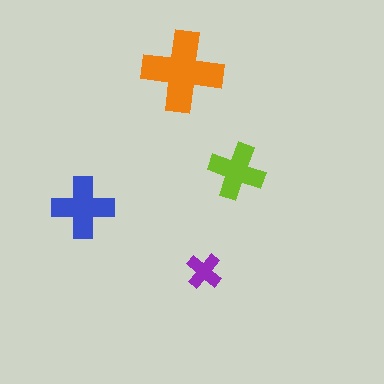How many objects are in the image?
There are 4 objects in the image.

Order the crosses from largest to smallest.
the orange one, the blue one, the lime one, the purple one.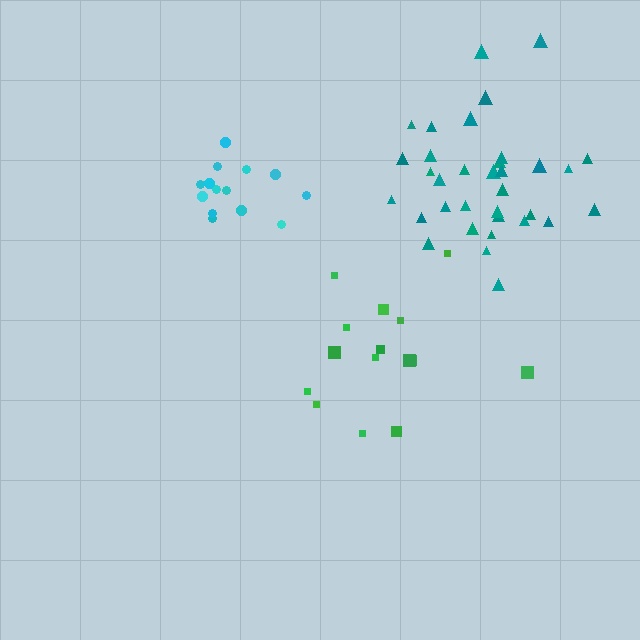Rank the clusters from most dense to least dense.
cyan, teal, green.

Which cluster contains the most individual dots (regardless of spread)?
Teal (35).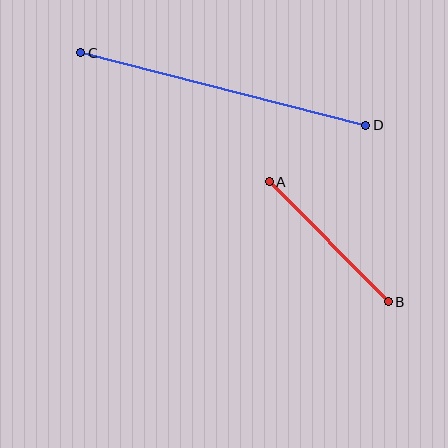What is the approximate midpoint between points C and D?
The midpoint is at approximately (223, 89) pixels.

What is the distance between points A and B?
The distance is approximately 169 pixels.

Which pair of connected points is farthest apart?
Points C and D are farthest apart.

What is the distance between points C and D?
The distance is approximately 294 pixels.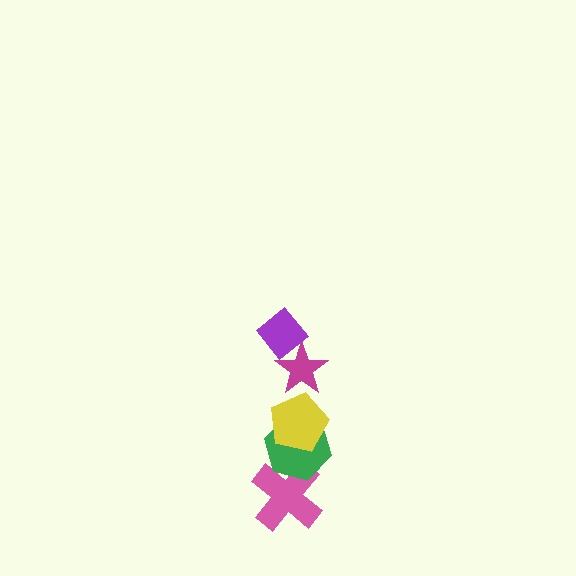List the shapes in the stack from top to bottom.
From top to bottom: the purple diamond, the magenta star, the yellow pentagon, the green hexagon, the pink cross.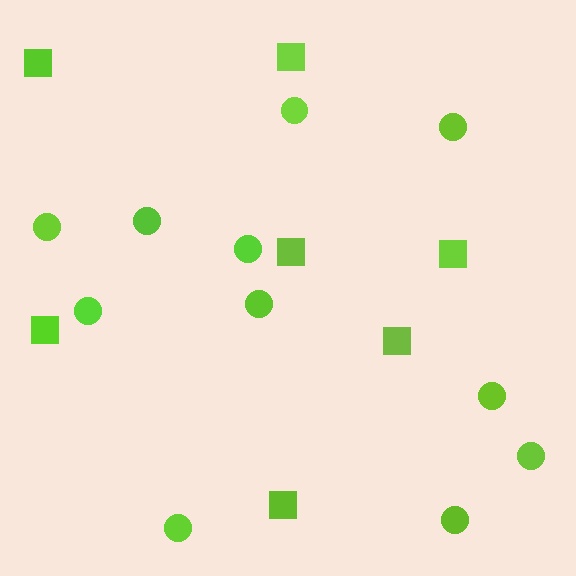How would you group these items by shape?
There are 2 groups: one group of circles (11) and one group of squares (7).